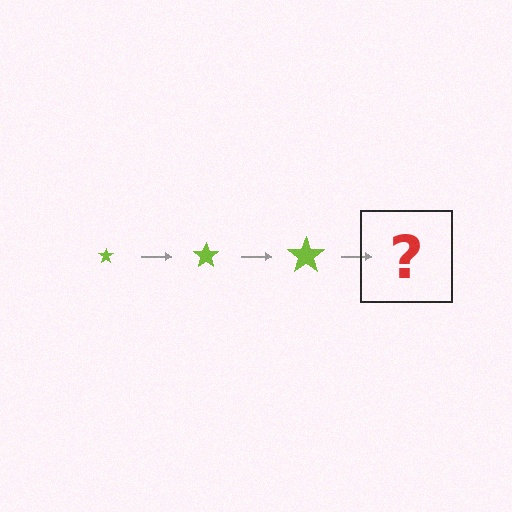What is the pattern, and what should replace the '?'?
The pattern is that the star gets progressively larger each step. The '?' should be a lime star, larger than the previous one.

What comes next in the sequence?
The next element should be a lime star, larger than the previous one.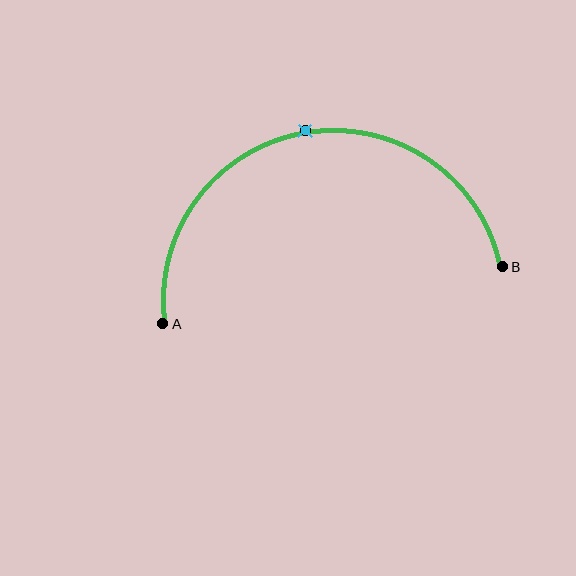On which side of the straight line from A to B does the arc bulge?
The arc bulges above the straight line connecting A and B.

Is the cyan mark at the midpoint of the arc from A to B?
Yes. The cyan mark lies on the arc at equal arc-length from both A and B — it is the arc midpoint.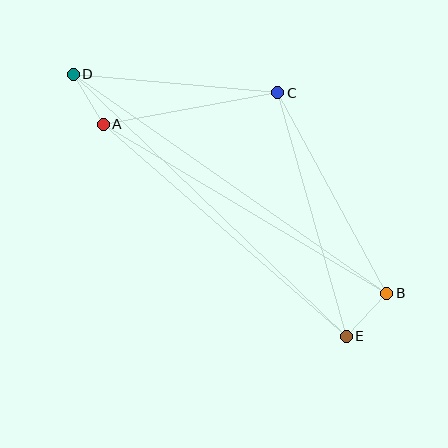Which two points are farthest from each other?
Points B and D are farthest from each other.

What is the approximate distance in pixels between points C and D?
The distance between C and D is approximately 205 pixels.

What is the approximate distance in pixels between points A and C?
The distance between A and C is approximately 177 pixels.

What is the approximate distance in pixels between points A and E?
The distance between A and E is approximately 323 pixels.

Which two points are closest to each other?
Points A and D are closest to each other.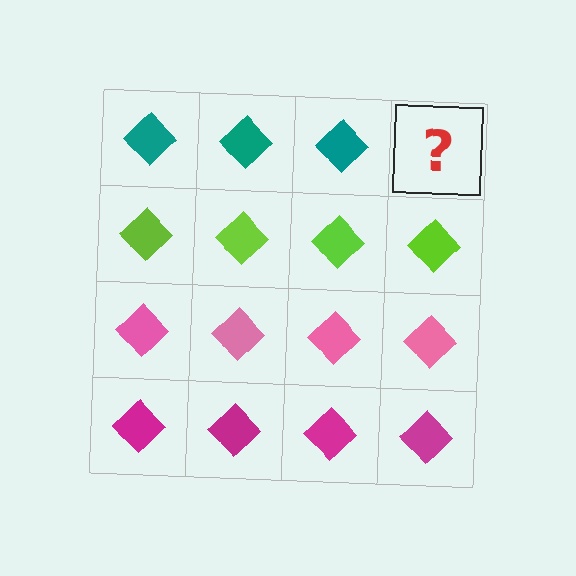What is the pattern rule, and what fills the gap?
The rule is that each row has a consistent color. The gap should be filled with a teal diamond.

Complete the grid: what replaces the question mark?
The question mark should be replaced with a teal diamond.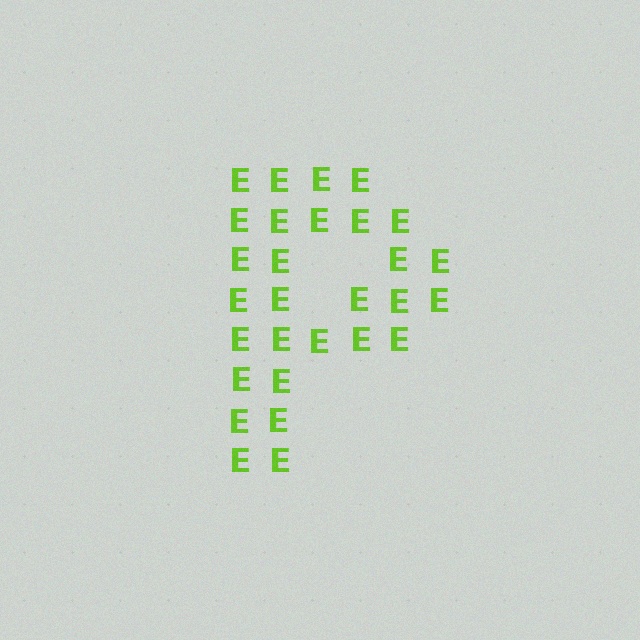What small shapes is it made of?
It is made of small letter E's.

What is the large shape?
The large shape is the letter P.